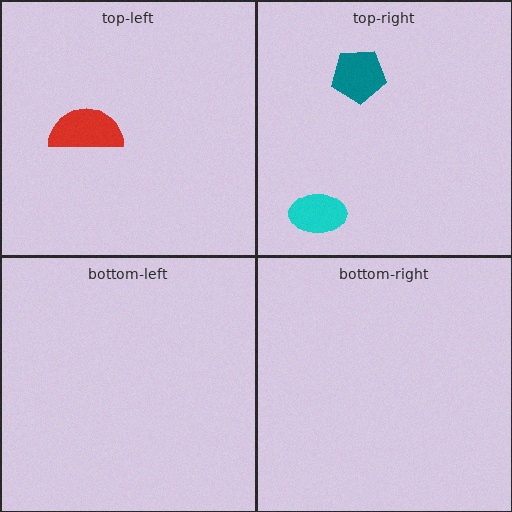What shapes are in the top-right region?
The cyan ellipse, the teal pentagon.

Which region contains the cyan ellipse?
The top-right region.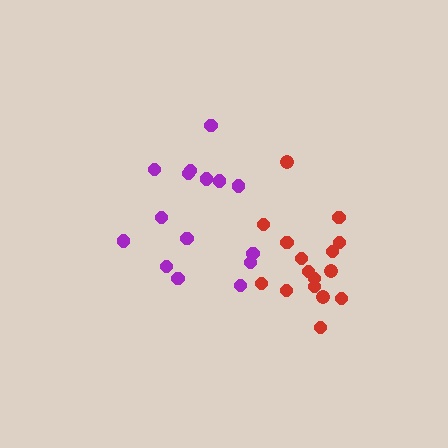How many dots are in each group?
Group 1: 16 dots, Group 2: 15 dots (31 total).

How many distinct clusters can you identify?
There are 2 distinct clusters.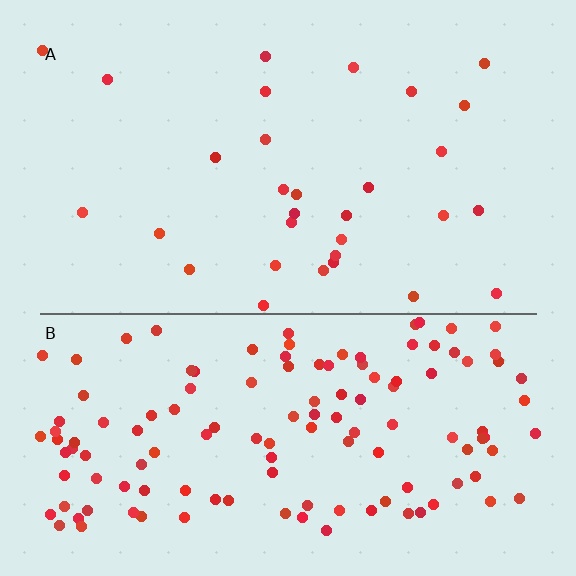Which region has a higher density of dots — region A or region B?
B (the bottom).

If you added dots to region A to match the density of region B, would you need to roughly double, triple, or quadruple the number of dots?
Approximately quadruple.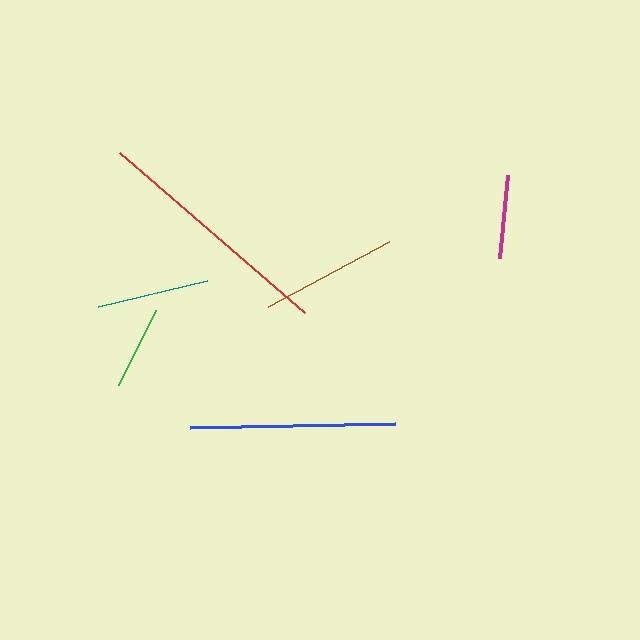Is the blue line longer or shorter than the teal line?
The blue line is longer than the teal line.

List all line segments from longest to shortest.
From longest to shortest: red, blue, brown, teal, green, magenta.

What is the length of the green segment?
The green segment is approximately 84 pixels long.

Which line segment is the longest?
The red line is the longest at approximately 244 pixels.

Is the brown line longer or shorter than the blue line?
The blue line is longer than the brown line.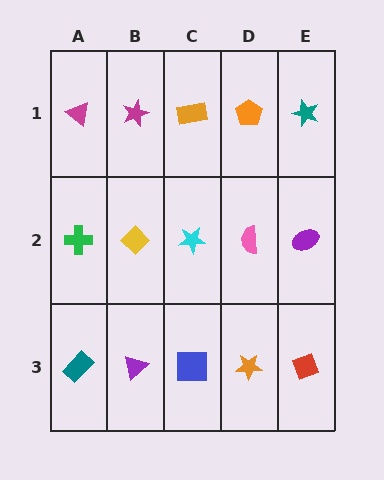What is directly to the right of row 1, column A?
A magenta star.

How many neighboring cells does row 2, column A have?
3.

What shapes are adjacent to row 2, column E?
A teal star (row 1, column E), a red diamond (row 3, column E), a pink semicircle (row 2, column D).